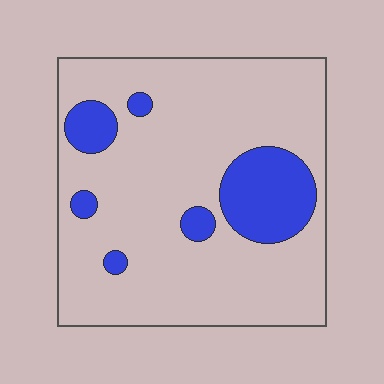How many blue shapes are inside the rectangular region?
6.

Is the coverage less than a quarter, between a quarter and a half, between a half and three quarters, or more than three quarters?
Less than a quarter.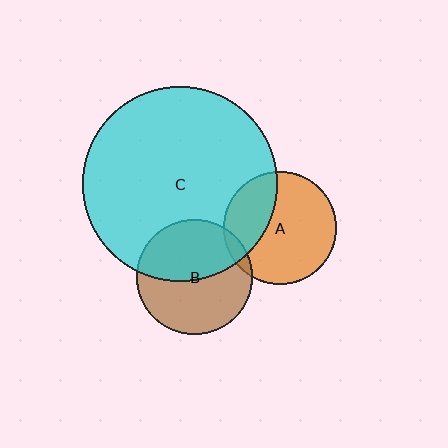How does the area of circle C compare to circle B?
Approximately 2.9 times.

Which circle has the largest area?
Circle C (cyan).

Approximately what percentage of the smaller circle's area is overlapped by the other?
Approximately 30%.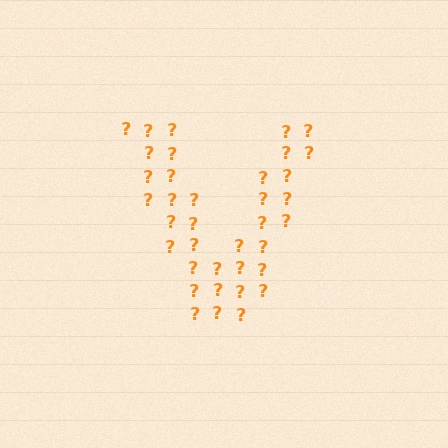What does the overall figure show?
The overall figure shows the letter V.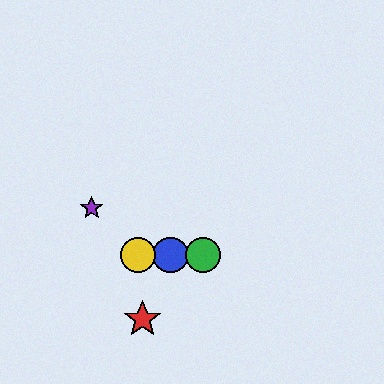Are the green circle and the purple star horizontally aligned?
No, the green circle is at y≈255 and the purple star is at y≈208.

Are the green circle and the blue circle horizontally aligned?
Yes, both are at y≈255.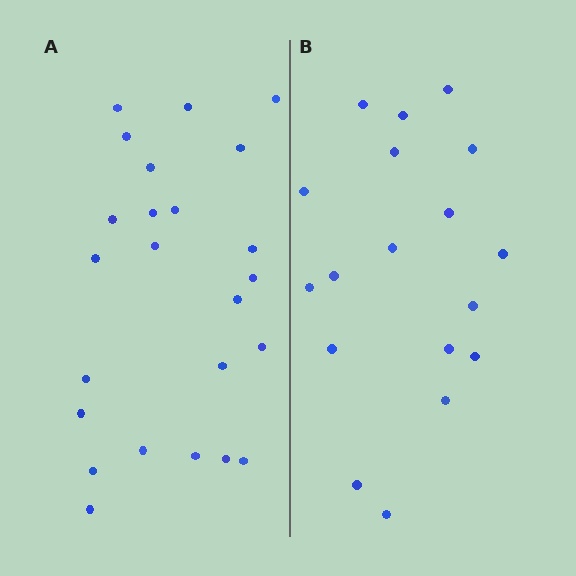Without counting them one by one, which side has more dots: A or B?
Region A (the left region) has more dots.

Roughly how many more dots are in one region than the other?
Region A has about 6 more dots than region B.